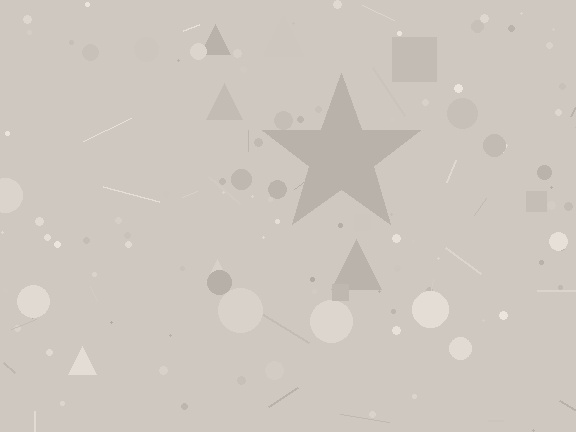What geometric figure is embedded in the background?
A star is embedded in the background.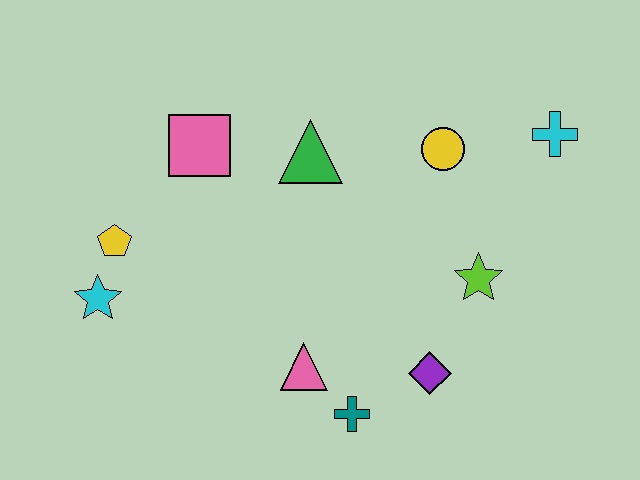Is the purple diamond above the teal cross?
Yes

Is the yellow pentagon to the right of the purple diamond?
No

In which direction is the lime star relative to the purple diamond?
The lime star is above the purple diamond.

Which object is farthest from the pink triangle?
The cyan cross is farthest from the pink triangle.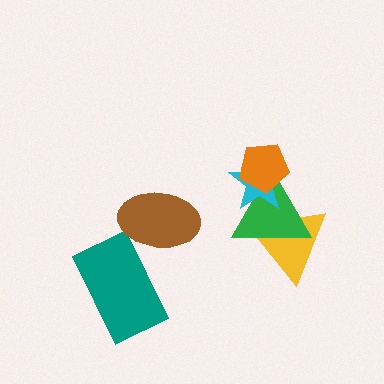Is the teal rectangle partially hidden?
Yes, it is partially covered by another shape.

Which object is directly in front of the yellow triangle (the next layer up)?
The green triangle is directly in front of the yellow triangle.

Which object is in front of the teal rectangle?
The brown ellipse is in front of the teal rectangle.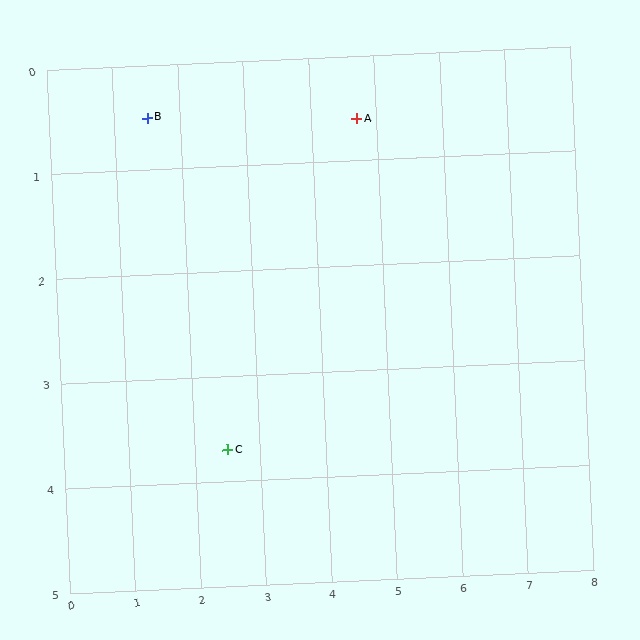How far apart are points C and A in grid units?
Points C and A are about 3.8 grid units apart.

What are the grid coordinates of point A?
Point A is at approximately (4.7, 0.6).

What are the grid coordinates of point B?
Point B is at approximately (1.5, 0.5).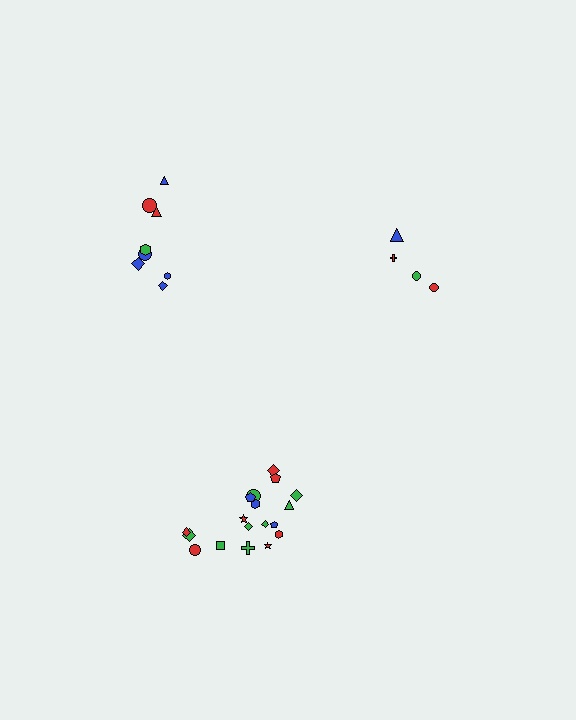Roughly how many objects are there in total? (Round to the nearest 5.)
Roughly 30 objects in total.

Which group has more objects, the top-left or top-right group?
The top-left group.